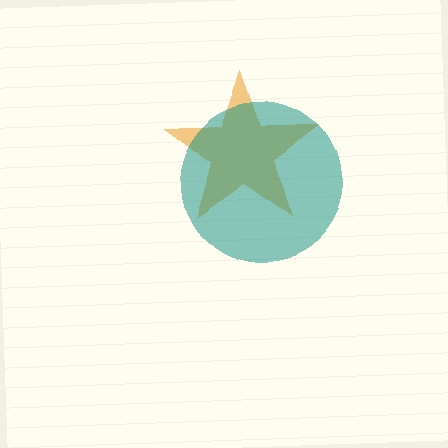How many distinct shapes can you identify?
There are 2 distinct shapes: an orange star, a teal circle.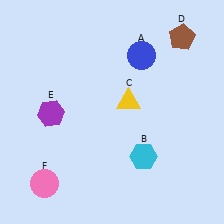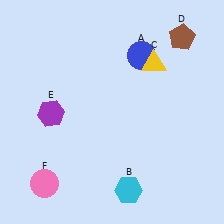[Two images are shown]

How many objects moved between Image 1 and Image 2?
2 objects moved between the two images.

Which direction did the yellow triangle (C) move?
The yellow triangle (C) moved up.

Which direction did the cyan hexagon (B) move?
The cyan hexagon (B) moved down.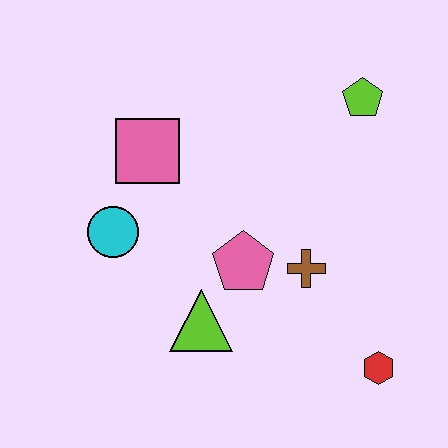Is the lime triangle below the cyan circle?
Yes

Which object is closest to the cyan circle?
The pink square is closest to the cyan circle.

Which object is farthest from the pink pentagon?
The lime pentagon is farthest from the pink pentagon.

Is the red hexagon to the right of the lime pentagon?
Yes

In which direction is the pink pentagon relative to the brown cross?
The pink pentagon is to the left of the brown cross.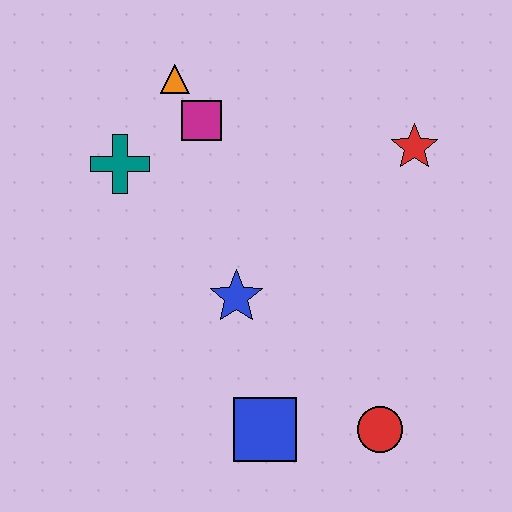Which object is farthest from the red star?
The blue square is farthest from the red star.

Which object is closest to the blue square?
The red circle is closest to the blue square.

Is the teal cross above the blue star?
Yes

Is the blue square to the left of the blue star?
No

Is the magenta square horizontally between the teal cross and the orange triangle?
No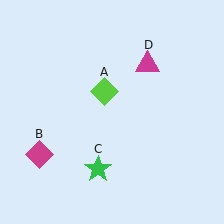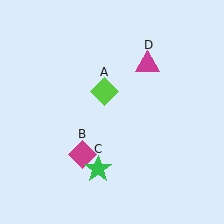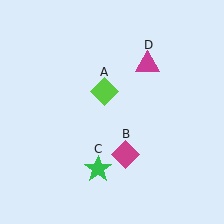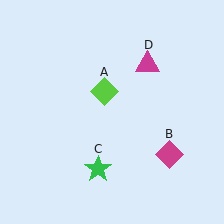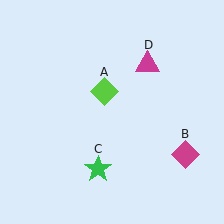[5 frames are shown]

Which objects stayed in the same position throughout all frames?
Lime diamond (object A) and green star (object C) and magenta triangle (object D) remained stationary.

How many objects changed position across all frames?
1 object changed position: magenta diamond (object B).